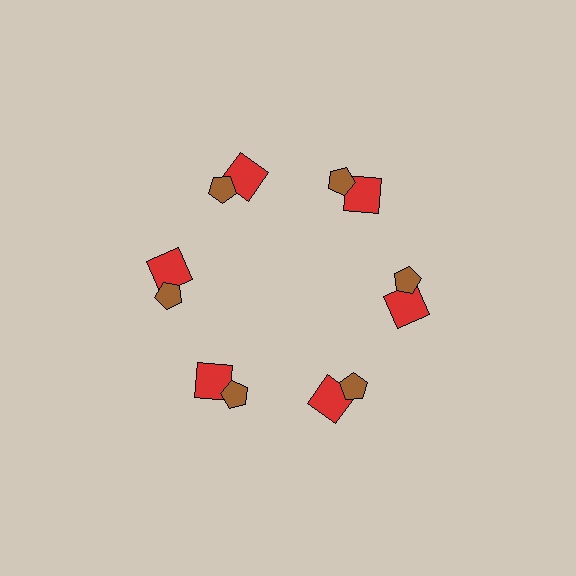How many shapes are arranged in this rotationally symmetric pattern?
There are 12 shapes, arranged in 6 groups of 2.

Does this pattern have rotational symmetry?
Yes, this pattern has 6-fold rotational symmetry. It looks the same after rotating 60 degrees around the center.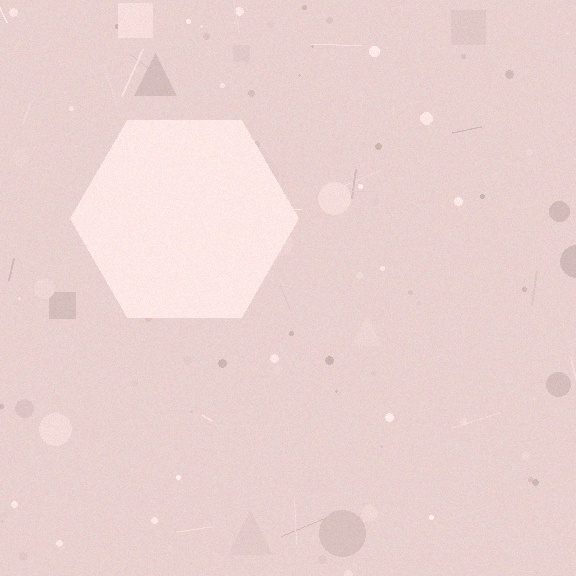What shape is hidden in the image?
A hexagon is hidden in the image.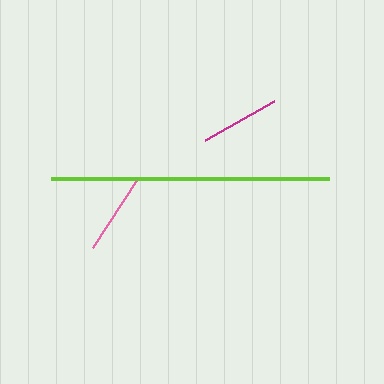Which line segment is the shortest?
The magenta line is the shortest at approximately 79 pixels.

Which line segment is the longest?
The lime line is the longest at approximately 278 pixels.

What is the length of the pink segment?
The pink segment is approximately 82 pixels long.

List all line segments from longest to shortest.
From longest to shortest: lime, pink, magenta.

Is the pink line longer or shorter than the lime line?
The lime line is longer than the pink line.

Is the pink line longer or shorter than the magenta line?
The pink line is longer than the magenta line.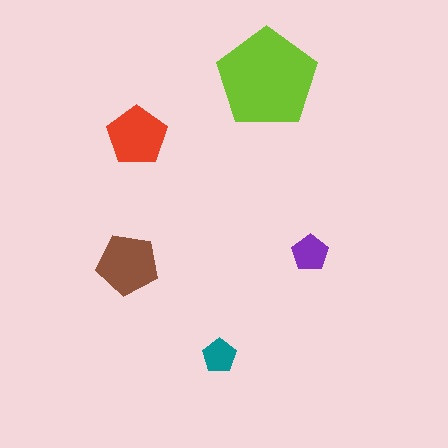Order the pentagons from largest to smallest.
the lime one, the brown one, the red one, the purple one, the teal one.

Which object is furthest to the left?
The brown pentagon is leftmost.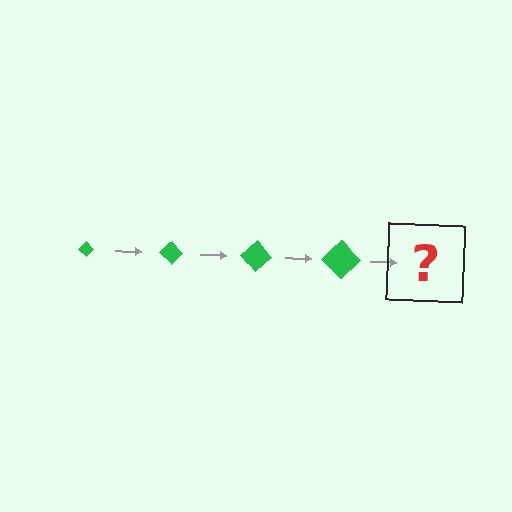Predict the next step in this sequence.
The next step is a green diamond, larger than the previous one.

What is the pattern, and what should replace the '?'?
The pattern is that the diamond gets progressively larger each step. The '?' should be a green diamond, larger than the previous one.